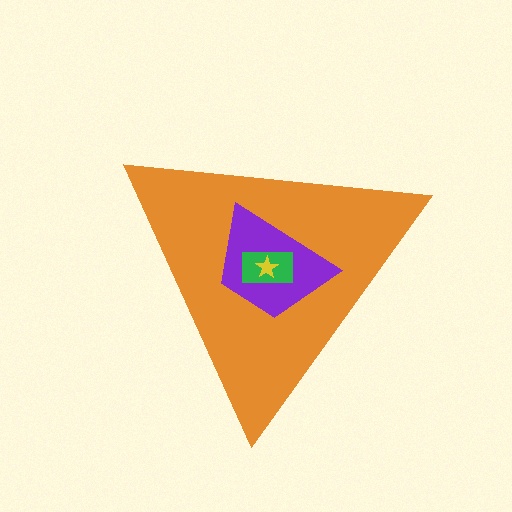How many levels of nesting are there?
4.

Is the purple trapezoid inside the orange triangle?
Yes.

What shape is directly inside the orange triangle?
The purple trapezoid.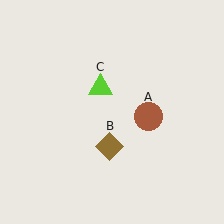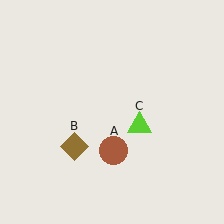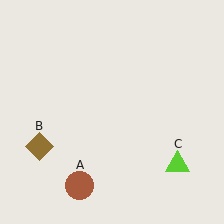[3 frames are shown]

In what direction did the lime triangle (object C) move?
The lime triangle (object C) moved down and to the right.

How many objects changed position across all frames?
3 objects changed position: brown circle (object A), brown diamond (object B), lime triangle (object C).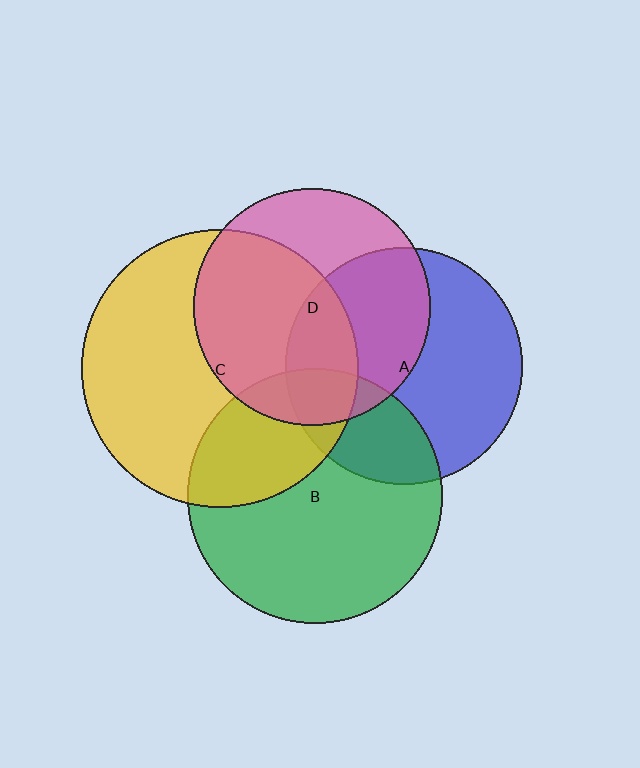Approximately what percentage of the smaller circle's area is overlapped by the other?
Approximately 25%.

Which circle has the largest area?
Circle C (yellow).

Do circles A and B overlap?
Yes.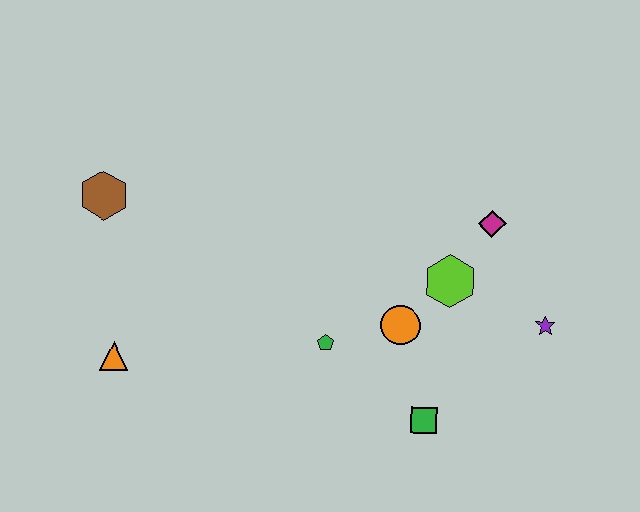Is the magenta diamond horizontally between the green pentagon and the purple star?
Yes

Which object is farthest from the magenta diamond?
The orange triangle is farthest from the magenta diamond.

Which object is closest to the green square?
The orange circle is closest to the green square.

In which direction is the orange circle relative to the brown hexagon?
The orange circle is to the right of the brown hexagon.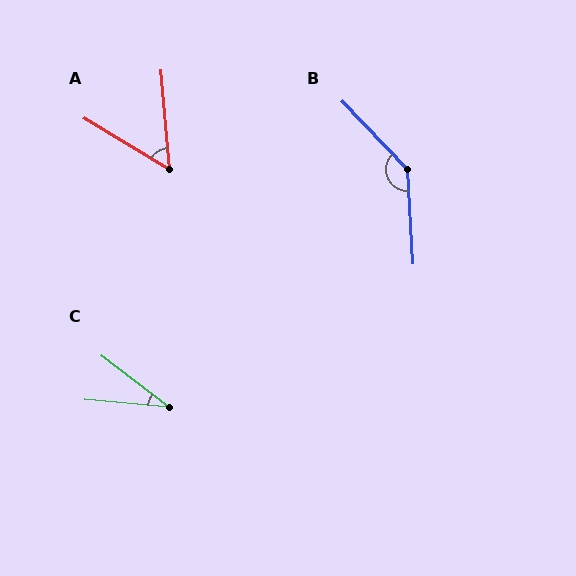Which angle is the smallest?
C, at approximately 32 degrees.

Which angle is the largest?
B, at approximately 140 degrees.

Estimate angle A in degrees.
Approximately 54 degrees.